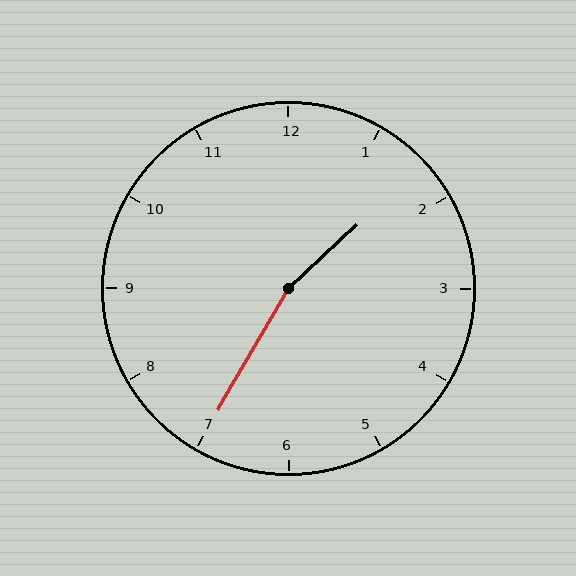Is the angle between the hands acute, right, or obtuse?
It is obtuse.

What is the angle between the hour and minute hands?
Approximately 162 degrees.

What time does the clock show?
1:35.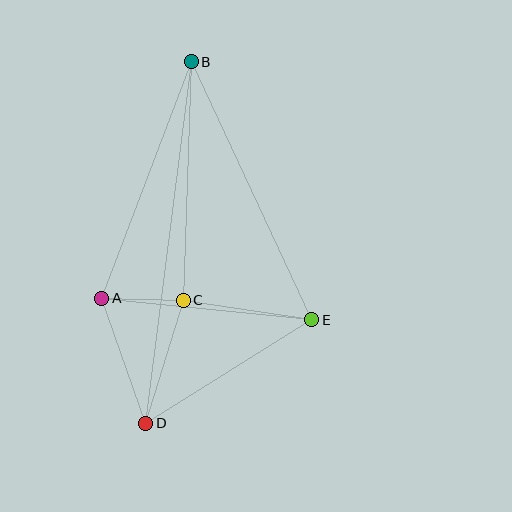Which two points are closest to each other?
Points A and C are closest to each other.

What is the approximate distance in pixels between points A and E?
The distance between A and E is approximately 211 pixels.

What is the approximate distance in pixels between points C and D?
The distance between C and D is approximately 128 pixels.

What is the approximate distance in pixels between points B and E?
The distance between B and E is approximately 285 pixels.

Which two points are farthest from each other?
Points B and D are farthest from each other.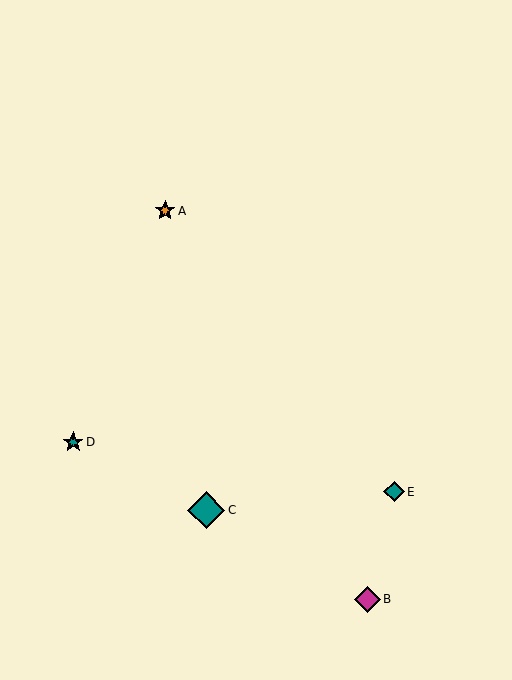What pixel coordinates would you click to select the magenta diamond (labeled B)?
Click at (368, 599) to select the magenta diamond B.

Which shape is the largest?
The teal diamond (labeled C) is the largest.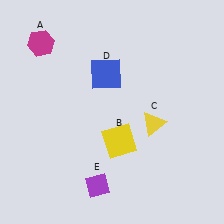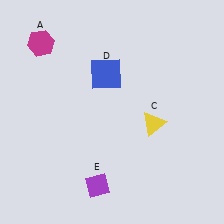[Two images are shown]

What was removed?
The yellow square (B) was removed in Image 2.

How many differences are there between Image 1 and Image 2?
There is 1 difference between the two images.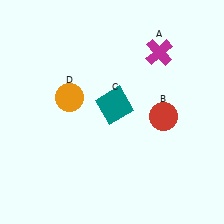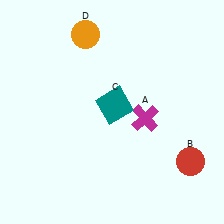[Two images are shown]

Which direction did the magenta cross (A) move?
The magenta cross (A) moved down.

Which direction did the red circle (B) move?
The red circle (B) moved down.